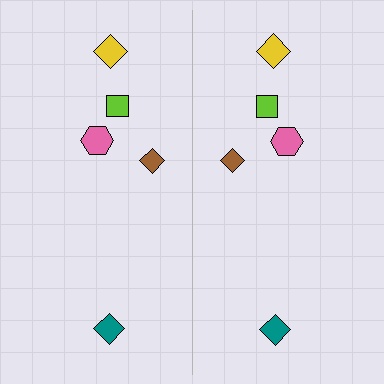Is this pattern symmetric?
Yes, this pattern has bilateral (reflection) symmetry.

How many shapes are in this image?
There are 10 shapes in this image.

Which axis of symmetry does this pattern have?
The pattern has a vertical axis of symmetry running through the center of the image.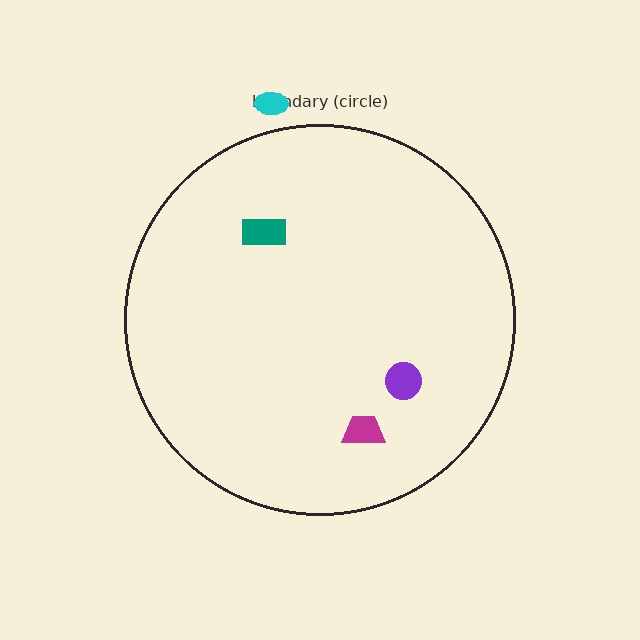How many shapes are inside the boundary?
3 inside, 1 outside.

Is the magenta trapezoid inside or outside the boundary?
Inside.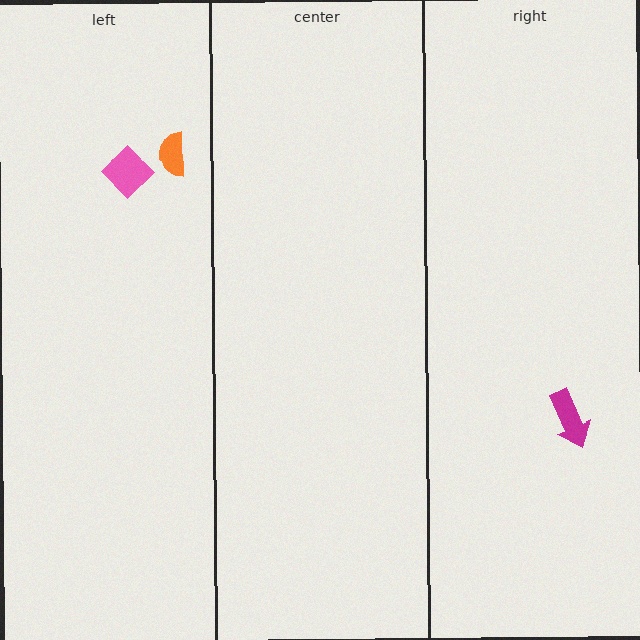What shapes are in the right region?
The magenta arrow.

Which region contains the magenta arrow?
The right region.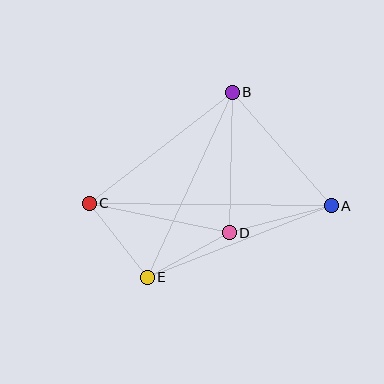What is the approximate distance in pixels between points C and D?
The distance between C and D is approximately 143 pixels.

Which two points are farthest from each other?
Points A and C are farthest from each other.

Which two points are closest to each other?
Points D and E are closest to each other.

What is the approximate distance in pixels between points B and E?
The distance between B and E is approximately 203 pixels.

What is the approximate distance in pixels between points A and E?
The distance between A and E is approximately 197 pixels.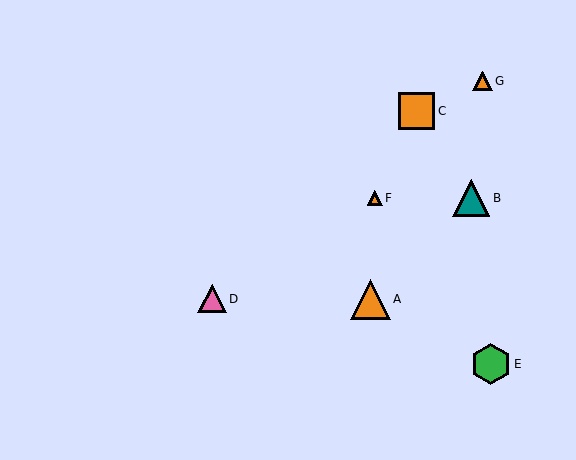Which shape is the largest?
The green hexagon (labeled E) is the largest.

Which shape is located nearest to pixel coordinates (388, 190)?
The orange triangle (labeled F) at (375, 198) is nearest to that location.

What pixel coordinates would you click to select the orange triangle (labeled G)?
Click at (483, 81) to select the orange triangle G.